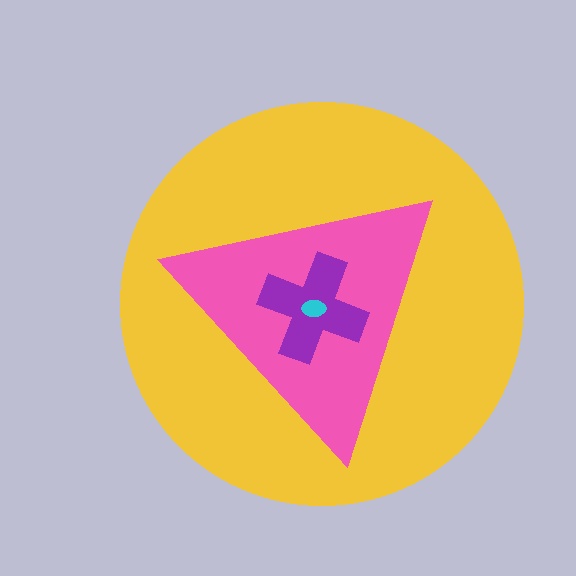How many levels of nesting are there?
4.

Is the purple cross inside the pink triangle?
Yes.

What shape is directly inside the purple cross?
The cyan ellipse.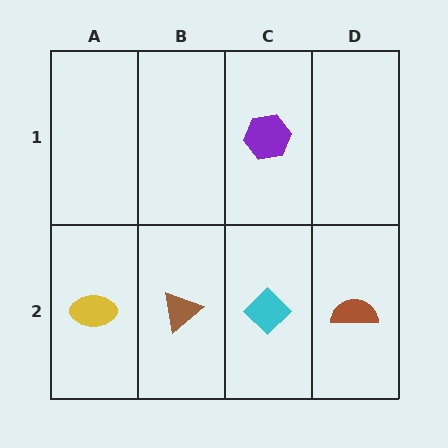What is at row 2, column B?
A brown triangle.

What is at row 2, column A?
A yellow ellipse.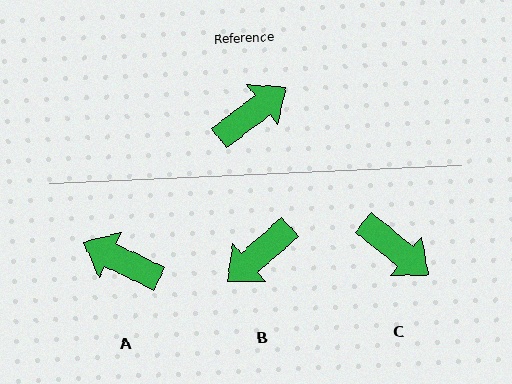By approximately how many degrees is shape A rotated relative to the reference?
Approximately 117 degrees counter-clockwise.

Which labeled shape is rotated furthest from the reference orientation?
B, about 176 degrees away.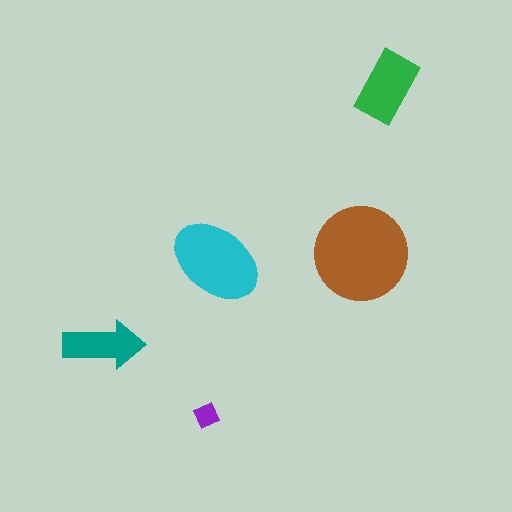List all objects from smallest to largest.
The purple diamond, the teal arrow, the green rectangle, the cyan ellipse, the brown circle.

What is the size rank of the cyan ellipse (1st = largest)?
2nd.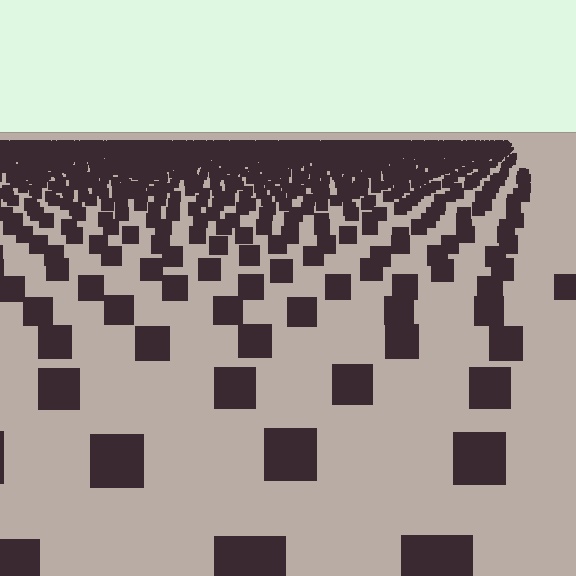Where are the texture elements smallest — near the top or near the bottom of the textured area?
Near the top.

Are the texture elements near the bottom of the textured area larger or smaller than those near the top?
Larger. Near the bottom, elements are closer to the viewer and appear at a bigger on-screen size.